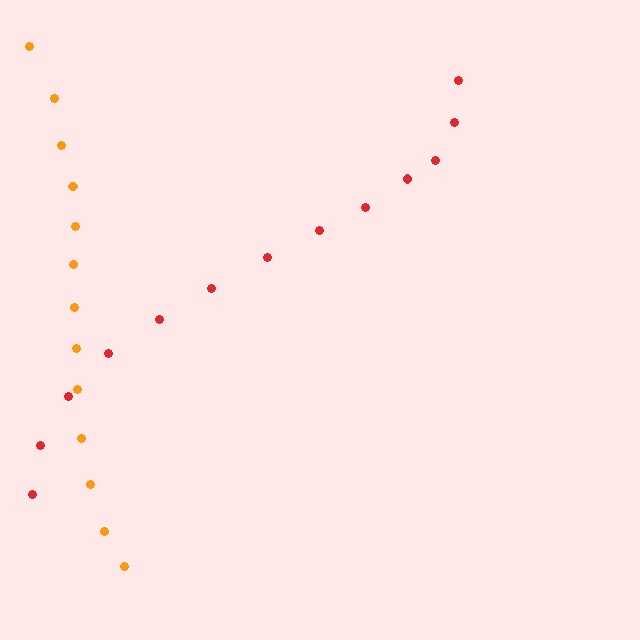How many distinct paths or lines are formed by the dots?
There are 2 distinct paths.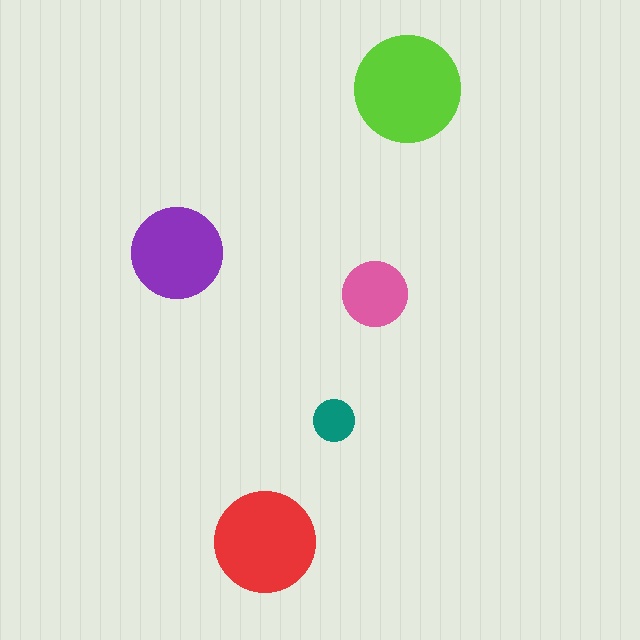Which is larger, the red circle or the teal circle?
The red one.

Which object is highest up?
The lime circle is topmost.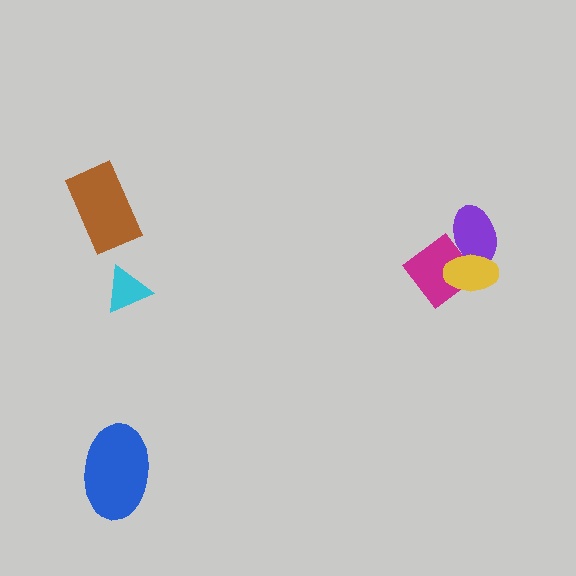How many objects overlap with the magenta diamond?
2 objects overlap with the magenta diamond.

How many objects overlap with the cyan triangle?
0 objects overlap with the cyan triangle.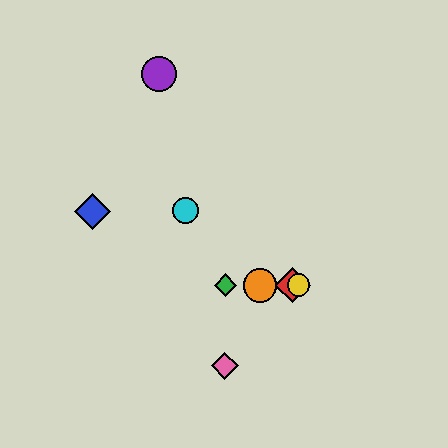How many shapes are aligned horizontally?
4 shapes (the red diamond, the green diamond, the yellow circle, the orange circle) are aligned horizontally.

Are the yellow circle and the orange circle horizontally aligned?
Yes, both are at y≈285.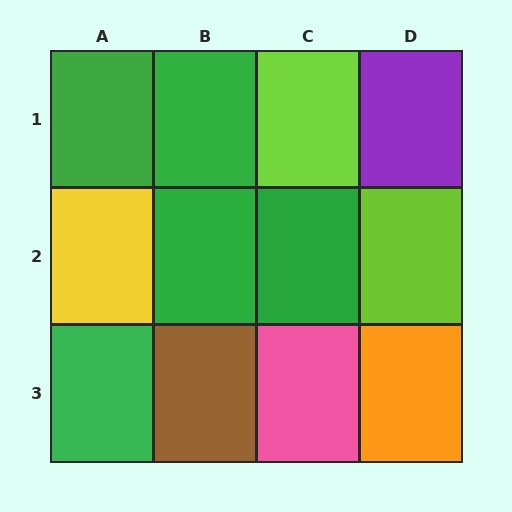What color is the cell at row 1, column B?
Green.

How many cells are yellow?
1 cell is yellow.